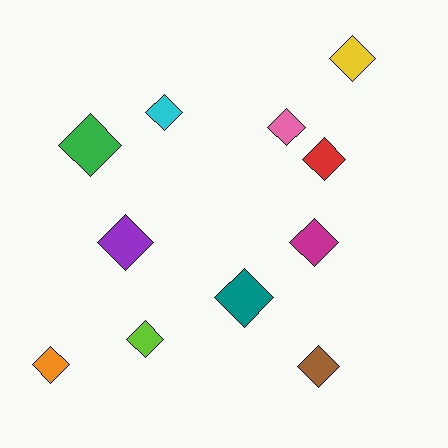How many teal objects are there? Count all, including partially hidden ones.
There is 1 teal object.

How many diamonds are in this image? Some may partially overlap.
There are 11 diamonds.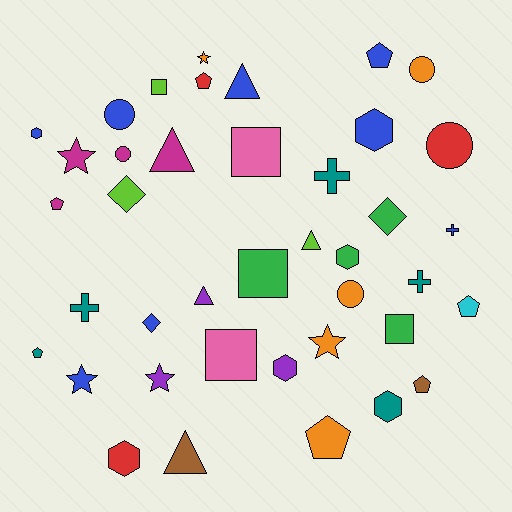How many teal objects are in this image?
There are 5 teal objects.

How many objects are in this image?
There are 40 objects.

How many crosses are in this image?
There are 4 crosses.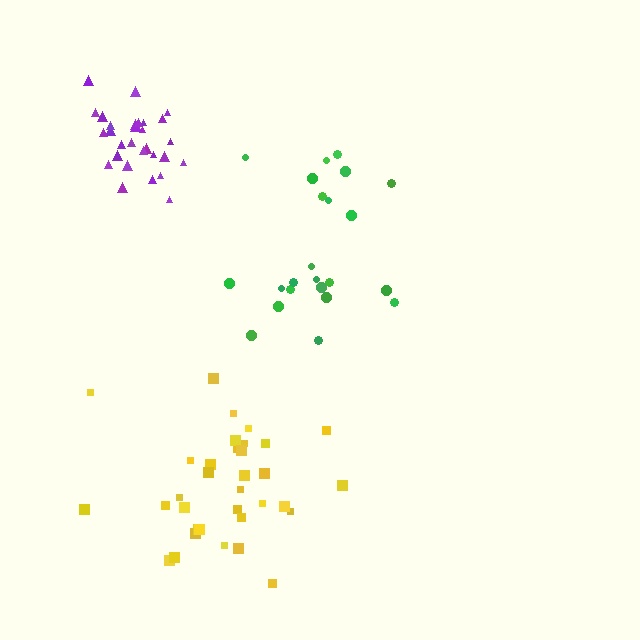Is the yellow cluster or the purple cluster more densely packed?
Purple.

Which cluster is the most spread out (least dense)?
Green.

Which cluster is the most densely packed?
Purple.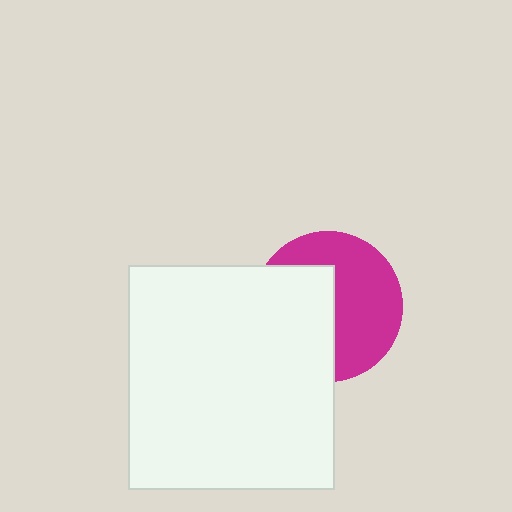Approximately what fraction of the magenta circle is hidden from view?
Roughly 46% of the magenta circle is hidden behind the white rectangle.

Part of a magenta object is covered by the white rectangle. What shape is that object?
It is a circle.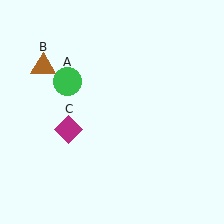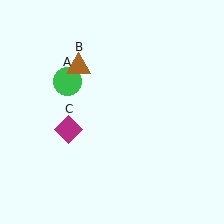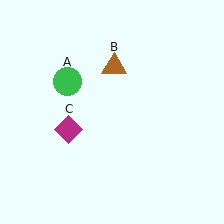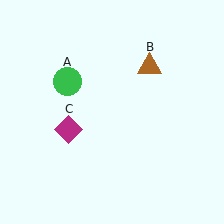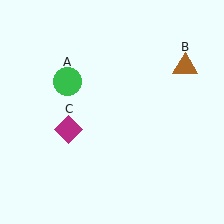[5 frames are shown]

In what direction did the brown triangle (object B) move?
The brown triangle (object B) moved right.